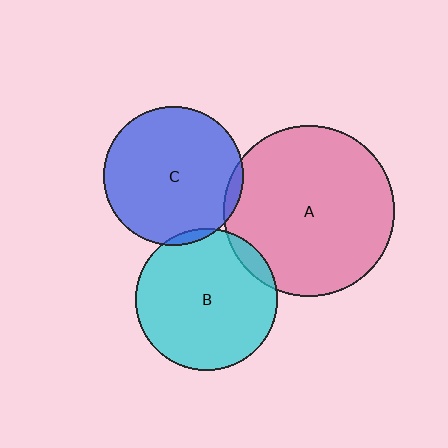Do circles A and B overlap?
Yes.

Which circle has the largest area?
Circle A (pink).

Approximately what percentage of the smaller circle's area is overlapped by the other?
Approximately 5%.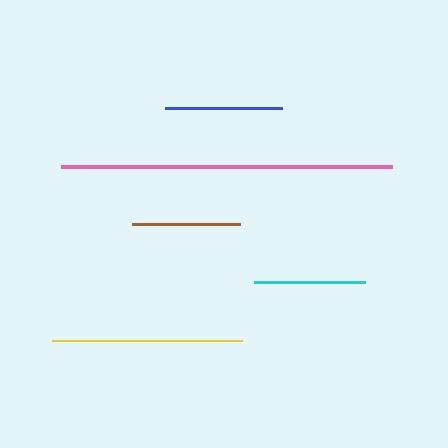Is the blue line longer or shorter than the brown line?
The blue line is longer than the brown line.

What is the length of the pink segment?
The pink segment is approximately 331 pixels long.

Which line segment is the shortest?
The brown line is the shortest at approximately 108 pixels.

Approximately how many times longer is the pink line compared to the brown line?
The pink line is approximately 3.1 times the length of the brown line.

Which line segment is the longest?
The pink line is the longest at approximately 331 pixels.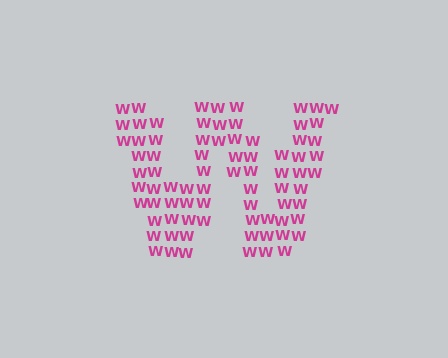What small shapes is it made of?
It is made of small letter W's.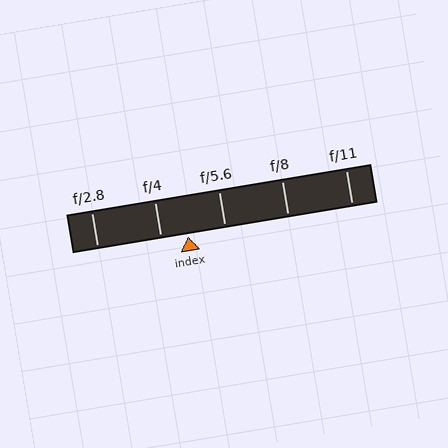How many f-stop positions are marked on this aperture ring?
There are 5 f-stop positions marked.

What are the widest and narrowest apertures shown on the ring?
The widest aperture shown is f/2.8 and the narrowest is f/11.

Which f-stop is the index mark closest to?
The index mark is closest to f/4.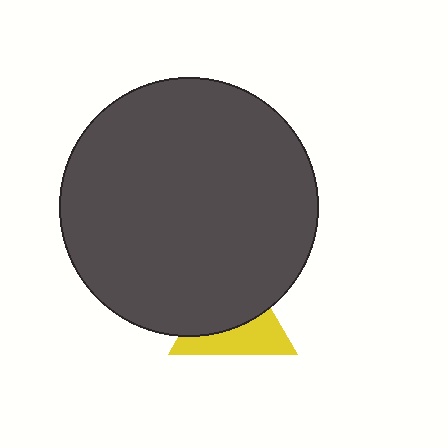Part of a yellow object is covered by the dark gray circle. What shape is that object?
It is a triangle.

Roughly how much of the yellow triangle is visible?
A small part of it is visible (roughly 43%).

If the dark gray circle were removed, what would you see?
You would see the complete yellow triangle.